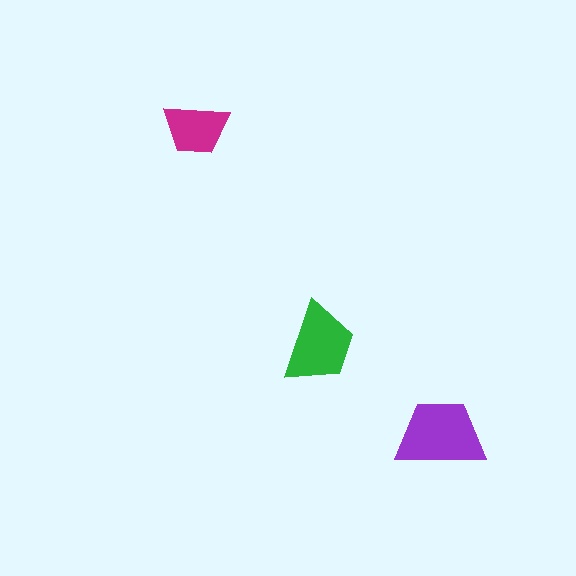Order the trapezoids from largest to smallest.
the purple one, the green one, the magenta one.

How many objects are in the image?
There are 3 objects in the image.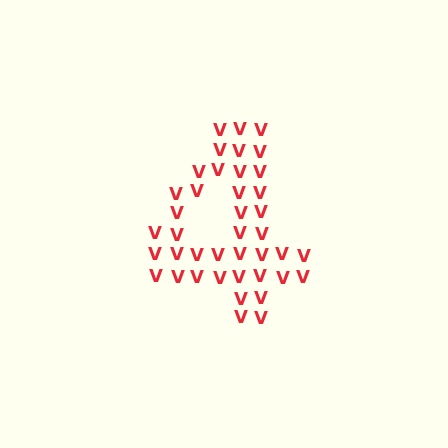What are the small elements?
The small elements are letter V's.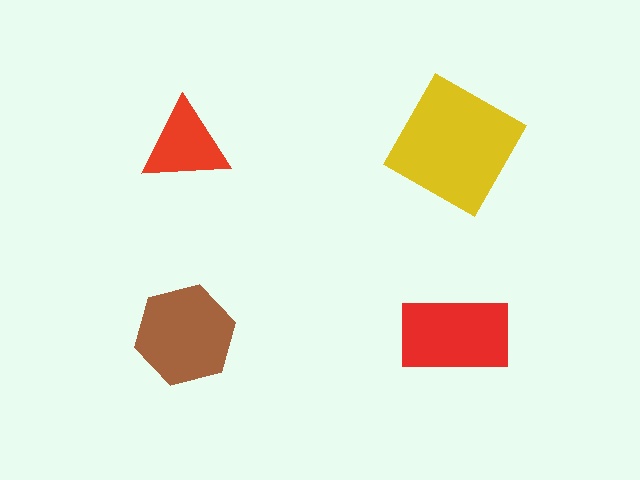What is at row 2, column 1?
A brown hexagon.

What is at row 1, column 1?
A red triangle.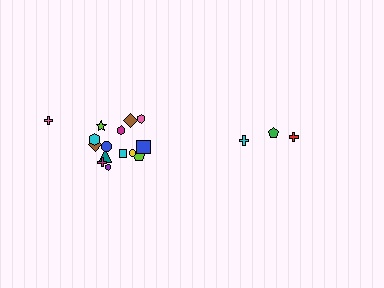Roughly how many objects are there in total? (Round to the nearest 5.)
Roughly 20 objects in total.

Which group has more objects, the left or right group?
The left group.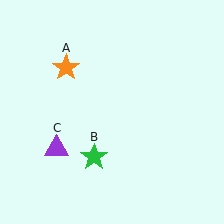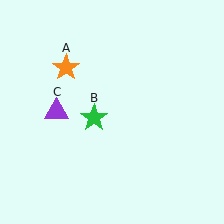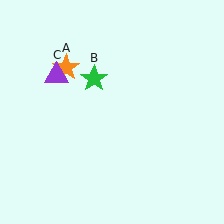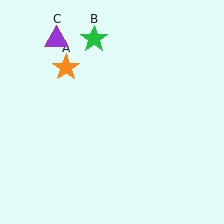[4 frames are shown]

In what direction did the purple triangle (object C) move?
The purple triangle (object C) moved up.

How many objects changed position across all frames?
2 objects changed position: green star (object B), purple triangle (object C).